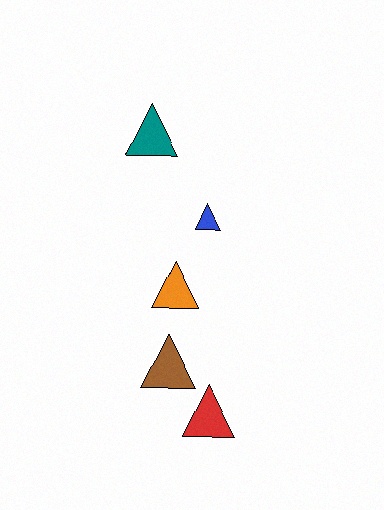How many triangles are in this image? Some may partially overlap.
There are 5 triangles.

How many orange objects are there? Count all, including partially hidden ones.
There is 1 orange object.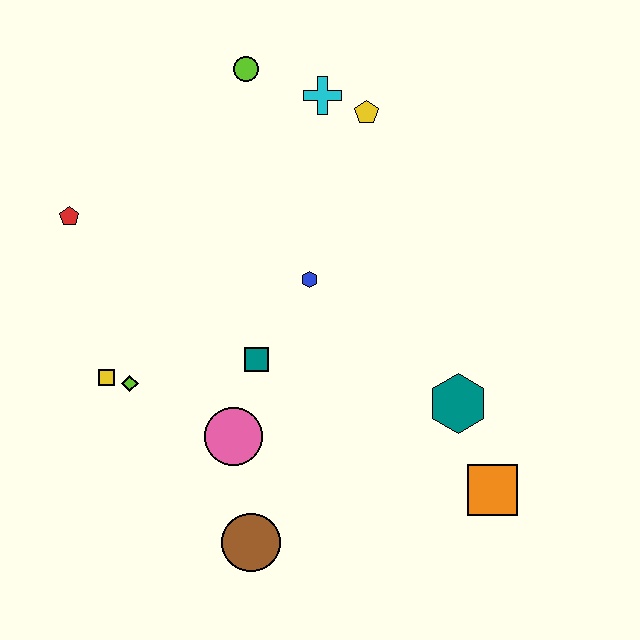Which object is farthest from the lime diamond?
The orange square is farthest from the lime diamond.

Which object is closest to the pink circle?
The teal square is closest to the pink circle.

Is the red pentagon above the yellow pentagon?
No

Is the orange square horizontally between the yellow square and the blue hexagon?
No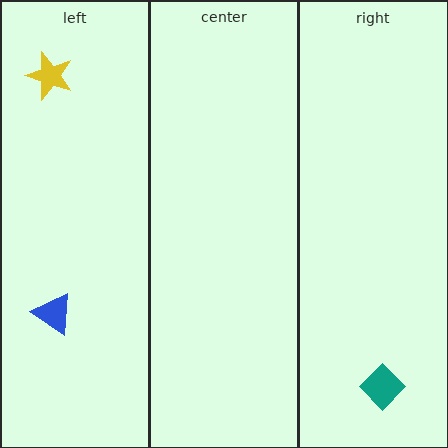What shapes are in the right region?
The teal diamond.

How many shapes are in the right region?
1.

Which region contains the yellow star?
The left region.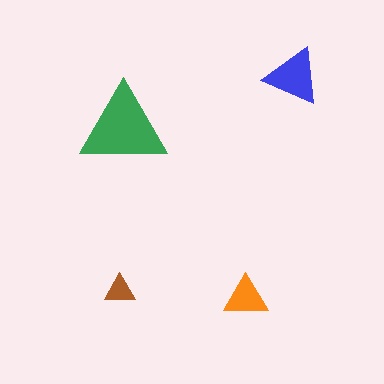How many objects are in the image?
There are 4 objects in the image.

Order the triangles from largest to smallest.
the green one, the blue one, the orange one, the brown one.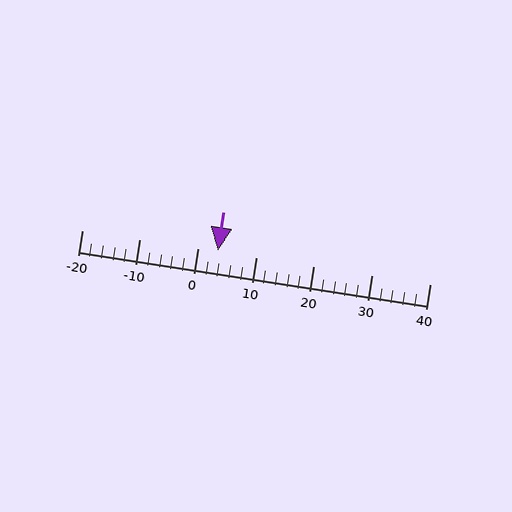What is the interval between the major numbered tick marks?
The major tick marks are spaced 10 units apart.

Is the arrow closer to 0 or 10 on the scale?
The arrow is closer to 0.